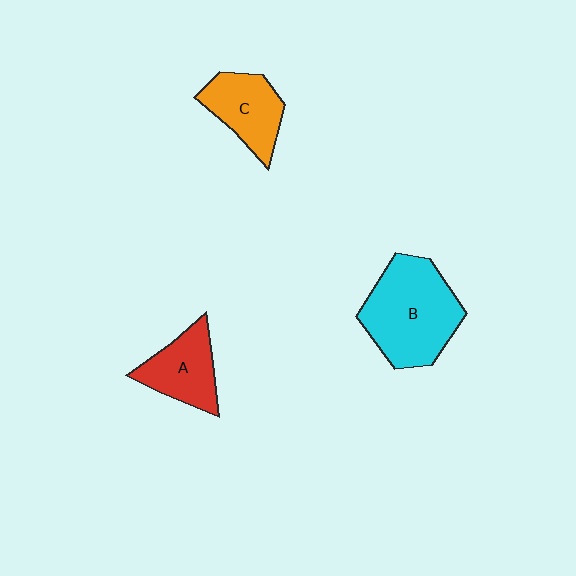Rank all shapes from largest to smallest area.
From largest to smallest: B (cyan), C (orange), A (red).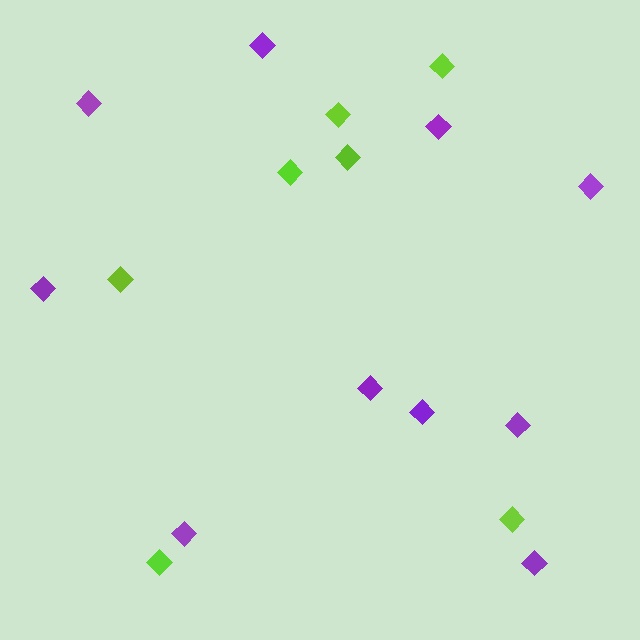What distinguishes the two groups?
There are 2 groups: one group of purple diamonds (10) and one group of lime diamonds (7).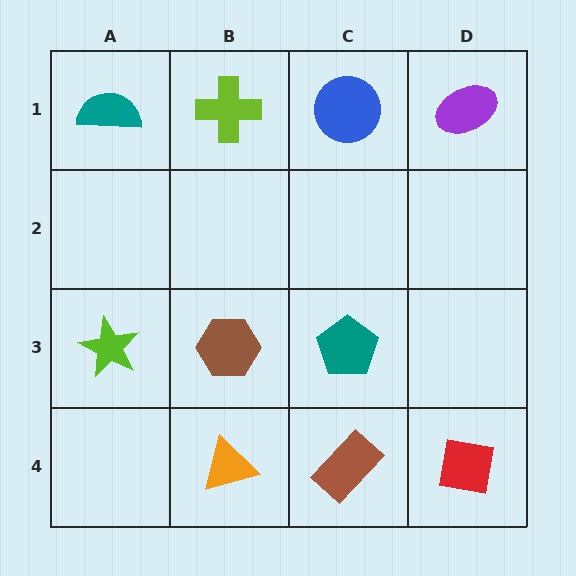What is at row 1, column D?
A purple ellipse.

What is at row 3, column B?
A brown hexagon.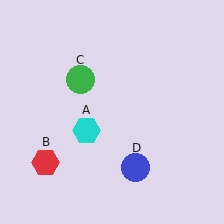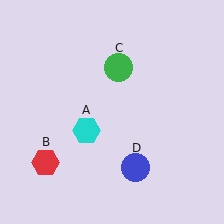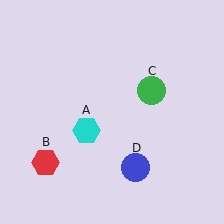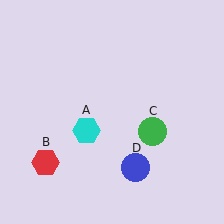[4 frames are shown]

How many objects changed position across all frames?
1 object changed position: green circle (object C).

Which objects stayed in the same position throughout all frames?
Cyan hexagon (object A) and red hexagon (object B) and blue circle (object D) remained stationary.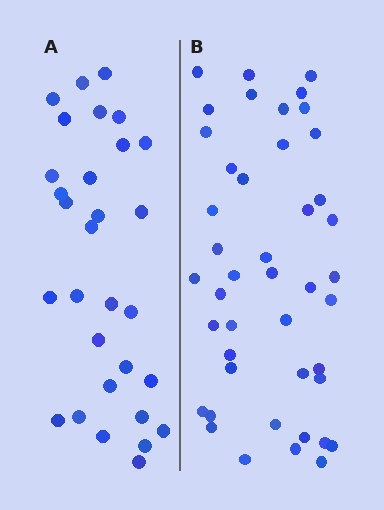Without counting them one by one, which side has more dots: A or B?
Region B (the right region) has more dots.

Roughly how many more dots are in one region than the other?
Region B has approximately 15 more dots than region A.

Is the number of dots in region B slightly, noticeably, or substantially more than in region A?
Region B has substantially more. The ratio is roughly 1.5 to 1.